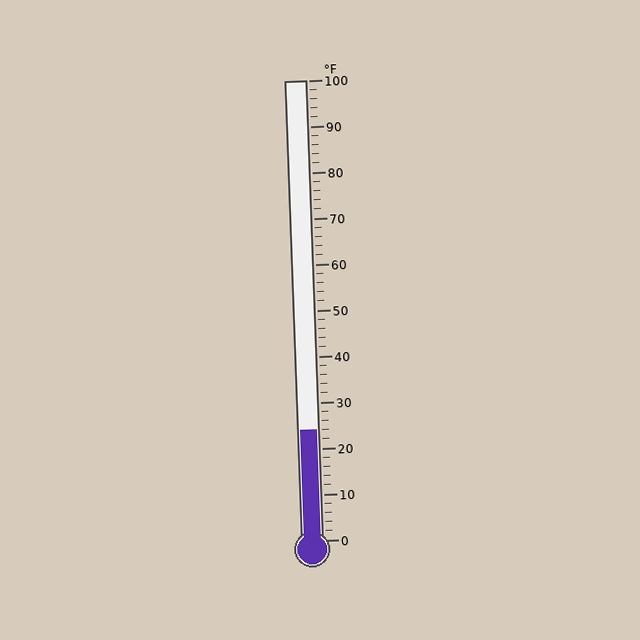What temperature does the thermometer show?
The thermometer shows approximately 24°F.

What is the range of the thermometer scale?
The thermometer scale ranges from 0°F to 100°F.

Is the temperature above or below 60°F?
The temperature is below 60°F.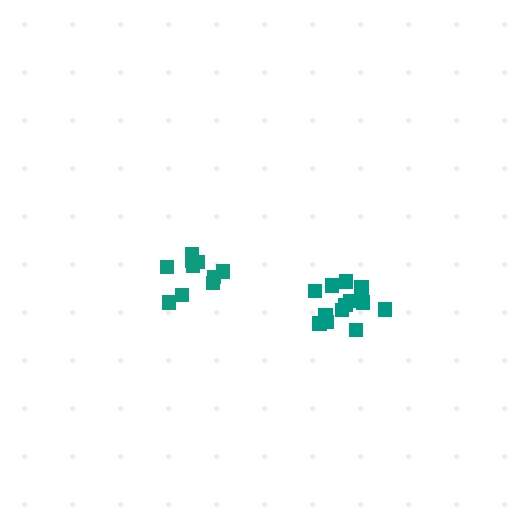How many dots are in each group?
Group 1: 14 dots, Group 2: 11 dots (25 total).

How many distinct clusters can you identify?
There are 2 distinct clusters.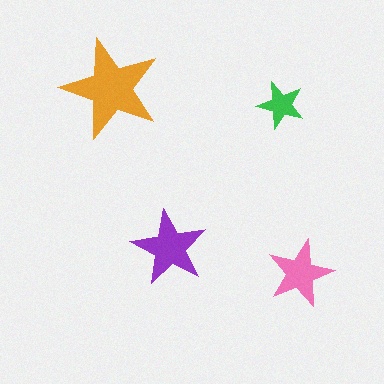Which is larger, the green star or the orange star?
The orange one.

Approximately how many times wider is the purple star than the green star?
About 1.5 times wider.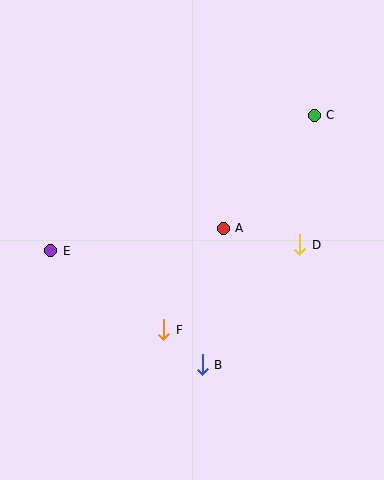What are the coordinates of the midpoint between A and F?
The midpoint between A and F is at (194, 279).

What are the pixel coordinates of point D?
Point D is at (300, 245).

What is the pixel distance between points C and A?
The distance between C and A is 145 pixels.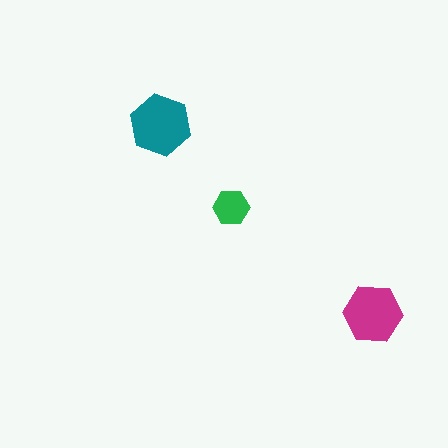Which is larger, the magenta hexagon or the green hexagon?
The magenta one.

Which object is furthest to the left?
The teal hexagon is leftmost.